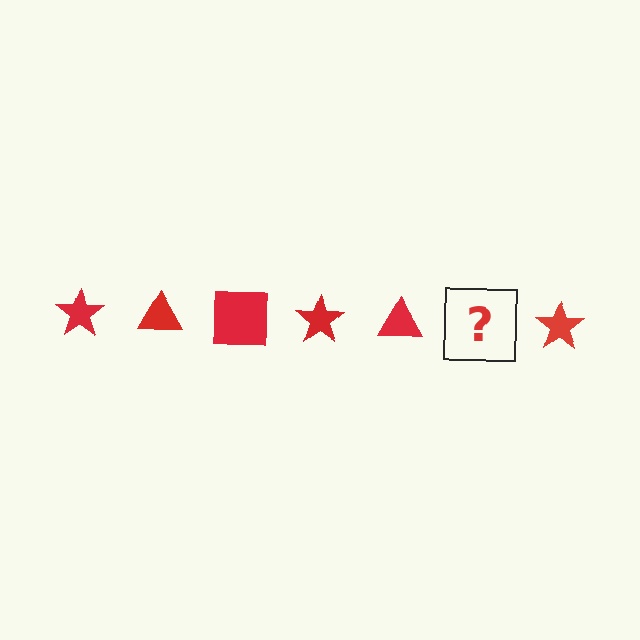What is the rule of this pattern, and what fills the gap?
The rule is that the pattern cycles through star, triangle, square shapes in red. The gap should be filled with a red square.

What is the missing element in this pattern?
The missing element is a red square.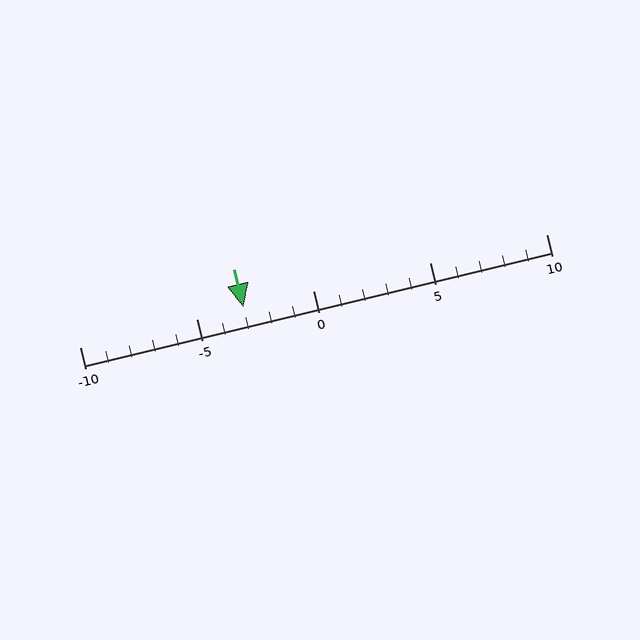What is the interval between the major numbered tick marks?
The major tick marks are spaced 5 units apart.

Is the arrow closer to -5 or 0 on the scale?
The arrow is closer to -5.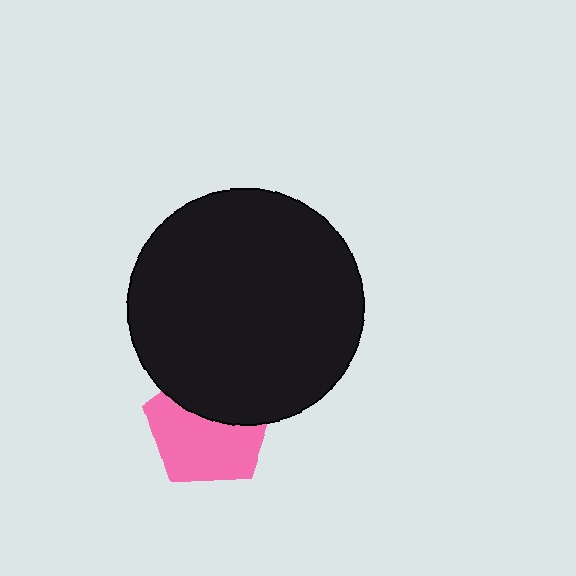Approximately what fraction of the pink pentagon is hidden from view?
Roughly 40% of the pink pentagon is hidden behind the black circle.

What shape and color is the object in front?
The object in front is a black circle.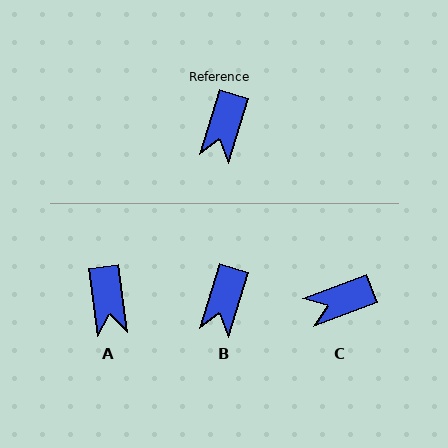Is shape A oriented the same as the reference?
No, it is off by about 25 degrees.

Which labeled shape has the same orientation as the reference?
B.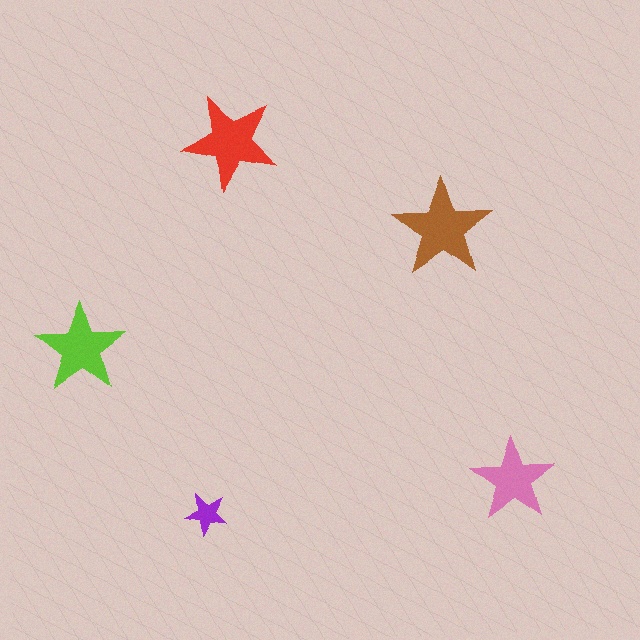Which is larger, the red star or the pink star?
The red one.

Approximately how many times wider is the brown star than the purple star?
About 2.5 times wider.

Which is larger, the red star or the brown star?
The brown one.